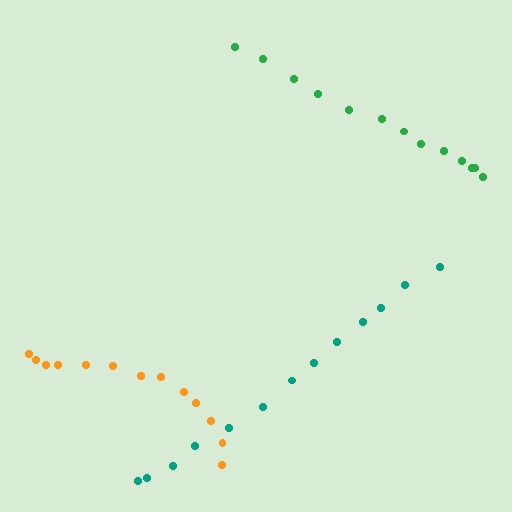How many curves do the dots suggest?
There are 3 distinct paths.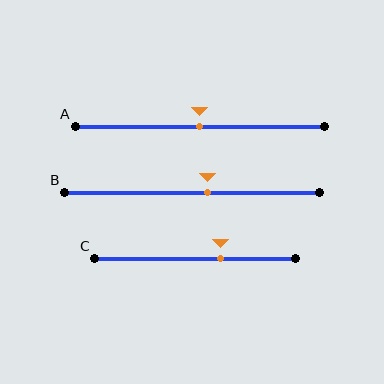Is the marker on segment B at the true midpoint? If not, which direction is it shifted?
No, the marker on segment B is shifted to the right by about 6% of the segment length.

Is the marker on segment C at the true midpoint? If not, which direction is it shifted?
No, the marker on segment C is shifted to the right by about 13% of the segment length.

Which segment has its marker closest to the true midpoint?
Segment A has its marker closest to the true midpoint.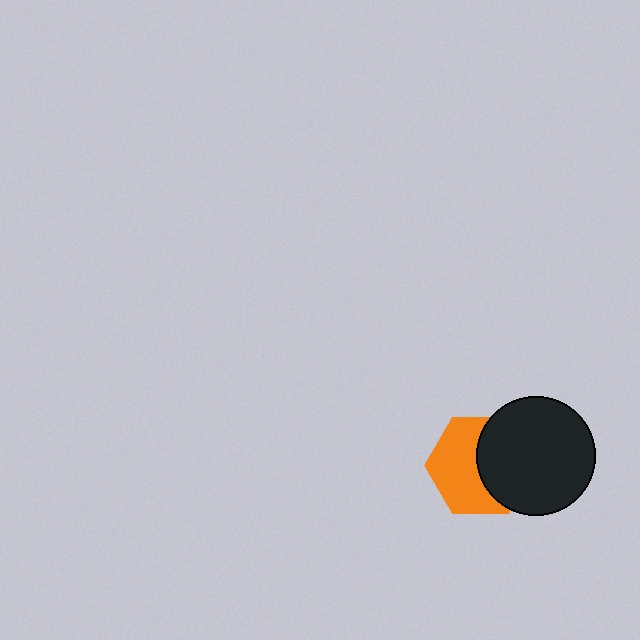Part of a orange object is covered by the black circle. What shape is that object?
It is a hexagon.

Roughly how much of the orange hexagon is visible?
About half of it is visible (roughly 55%).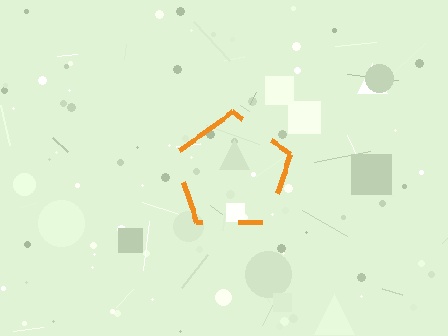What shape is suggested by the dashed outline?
The dashed outline suggests a pentagon.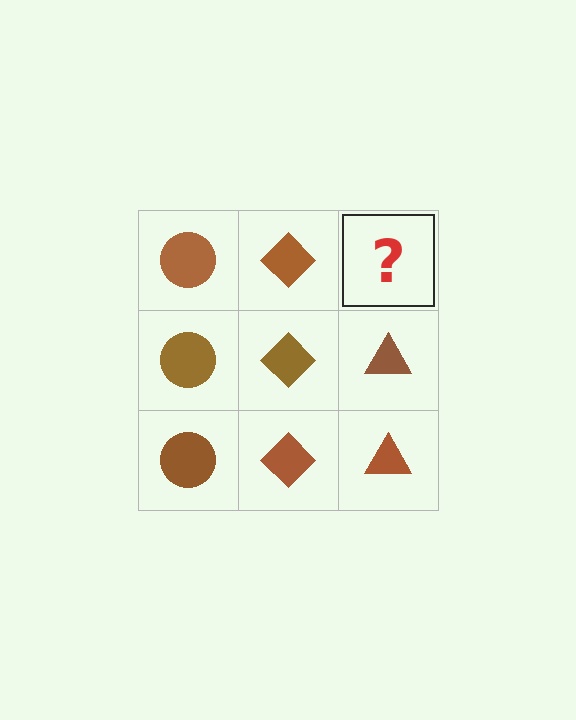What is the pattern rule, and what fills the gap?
The rule is that each column has a consistent shape. The gap should be filled with a brown triangle.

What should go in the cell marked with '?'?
The missing cell should contain a brown triangle.